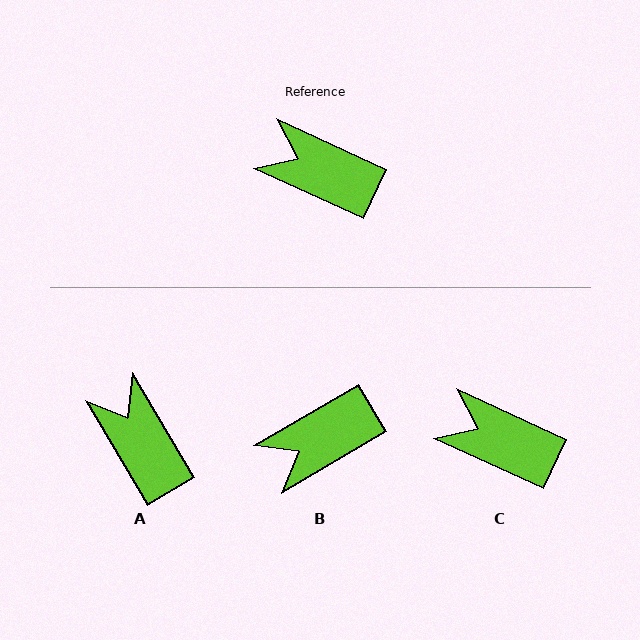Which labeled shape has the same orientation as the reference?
C.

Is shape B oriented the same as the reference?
No, it is off by about 55 degrees.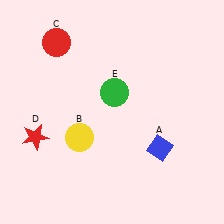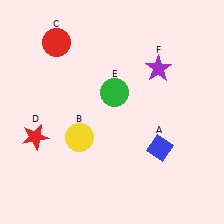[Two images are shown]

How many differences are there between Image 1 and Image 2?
There is 1 difference between the two images.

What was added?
A purple star (F) was added in Image 2.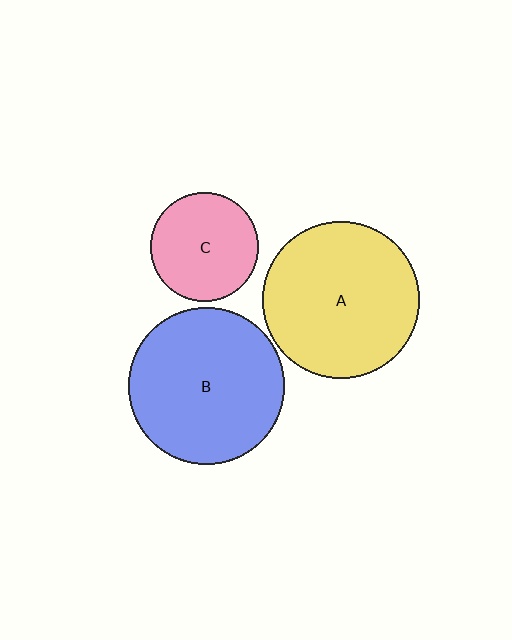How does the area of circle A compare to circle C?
Approximately 2.1 times.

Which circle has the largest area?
Circle A (yellow).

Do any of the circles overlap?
No, none of the circles overlap.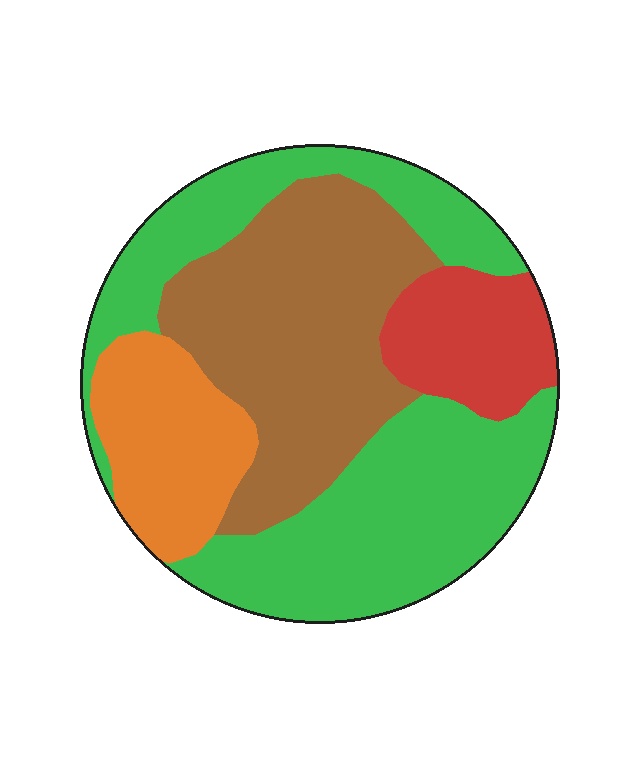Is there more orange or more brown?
Brown.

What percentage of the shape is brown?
Brown takes up about one third (1/3) of the shape.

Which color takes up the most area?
Green, at roughly 45%.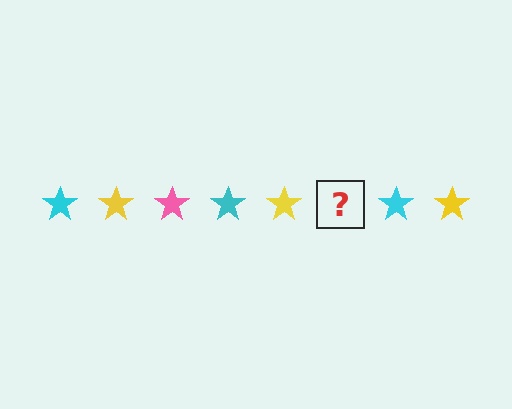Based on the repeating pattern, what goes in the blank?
The blank should be a pink star.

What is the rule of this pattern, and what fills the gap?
The rule is that the pattern cycles through cyan, yellow, pink stars. The gap should be filled with a pink star.